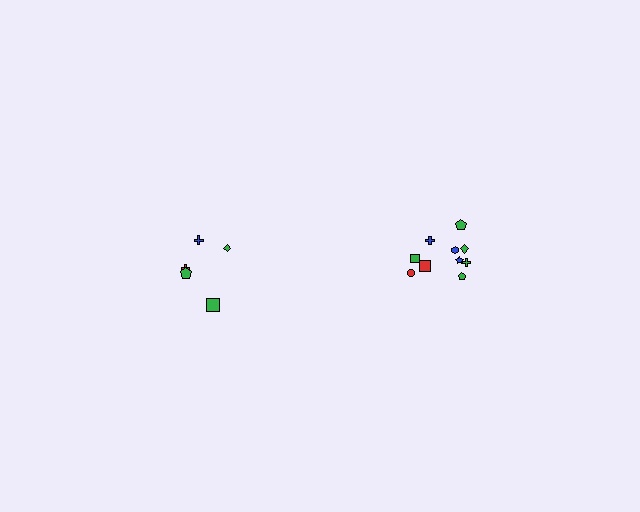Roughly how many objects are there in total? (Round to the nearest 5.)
Roughly 15 objects in total.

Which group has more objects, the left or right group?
The right group.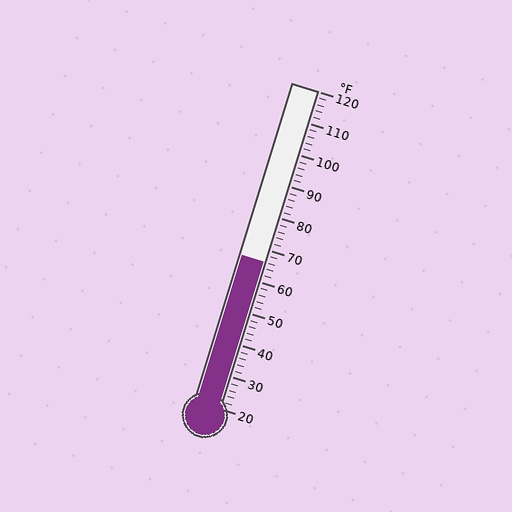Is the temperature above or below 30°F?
The temperature is above 30°F.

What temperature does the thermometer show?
The thermometer shows approximately 66°F.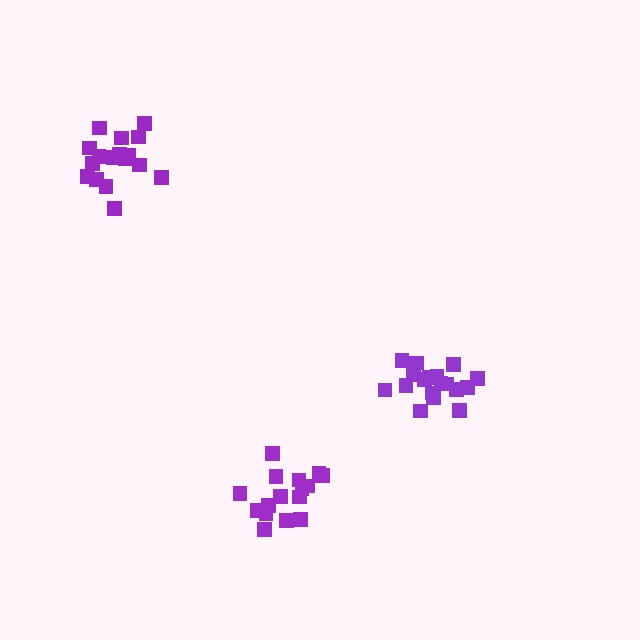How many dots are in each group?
Group 1: 19 dots, Group 2: 17 dots, Group 3: 16 dots (52 total).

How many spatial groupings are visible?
There are 3 spatial groupings.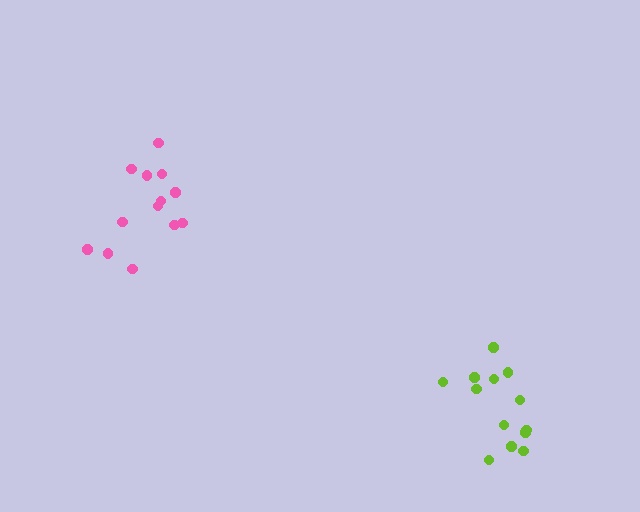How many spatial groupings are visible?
There are 2 spatial groupings.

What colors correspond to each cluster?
The clusters are colored: lime, pink.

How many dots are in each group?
Group 1: 13 dots, Group 2: 13 dots (26 total).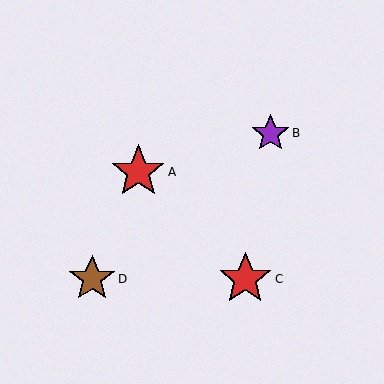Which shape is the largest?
The red star (labeled A) is the largest.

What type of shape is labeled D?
Shape D is a brown star.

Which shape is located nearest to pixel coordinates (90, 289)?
The brown star (labeled D) at (92, 279) is nearest to that location.